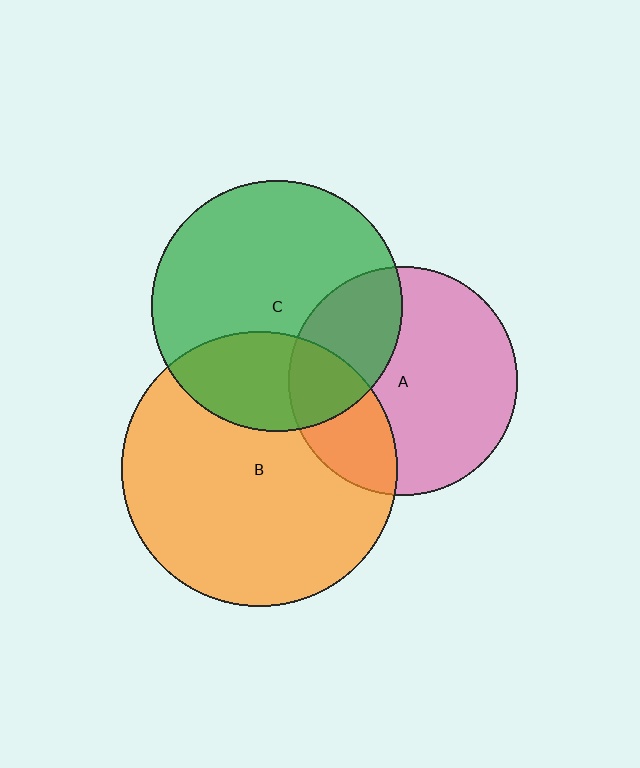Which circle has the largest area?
Circle B (orange).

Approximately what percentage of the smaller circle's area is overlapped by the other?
Approximately 30%.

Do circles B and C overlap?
Yes.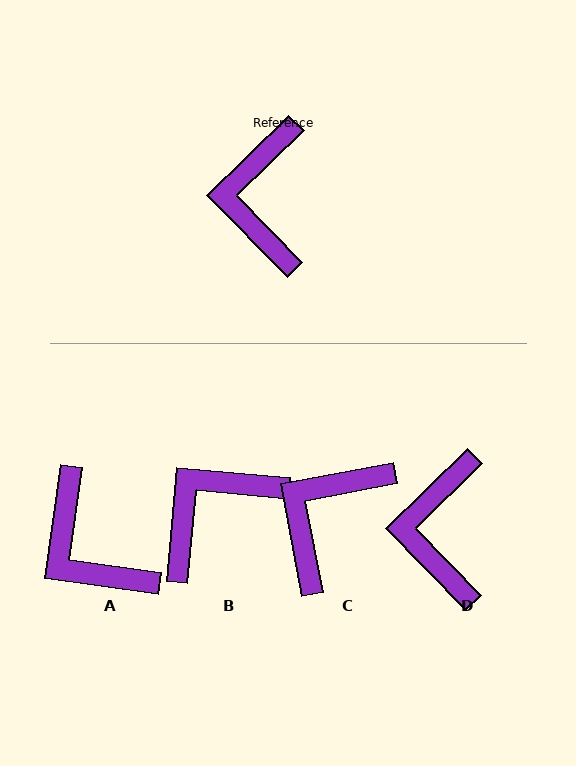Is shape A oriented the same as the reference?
No, it is off by about 38 degrees.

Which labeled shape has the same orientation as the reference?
D.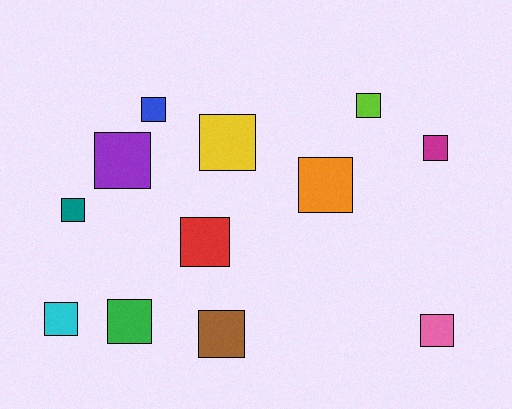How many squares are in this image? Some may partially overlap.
There are 12 squares.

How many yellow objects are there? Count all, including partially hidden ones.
There is 1 yellow object.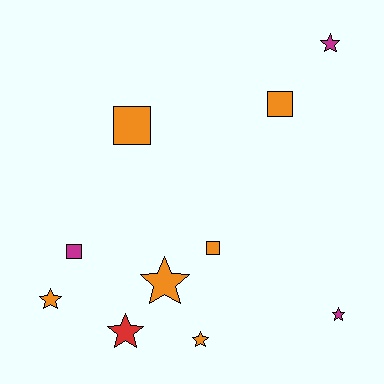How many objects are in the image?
There are 10 objects.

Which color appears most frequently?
Orange, with 6 objects.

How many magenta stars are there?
There are 2 magenta stars.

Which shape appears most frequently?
Star, with 6 objects.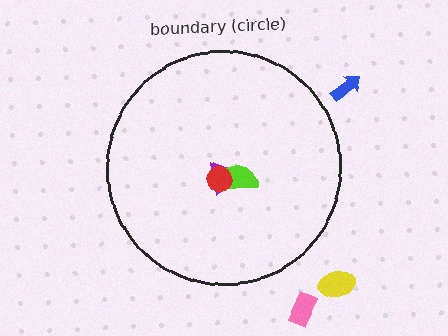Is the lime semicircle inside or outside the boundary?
Inside.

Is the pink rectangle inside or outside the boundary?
Outside.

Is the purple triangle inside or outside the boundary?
Inside.